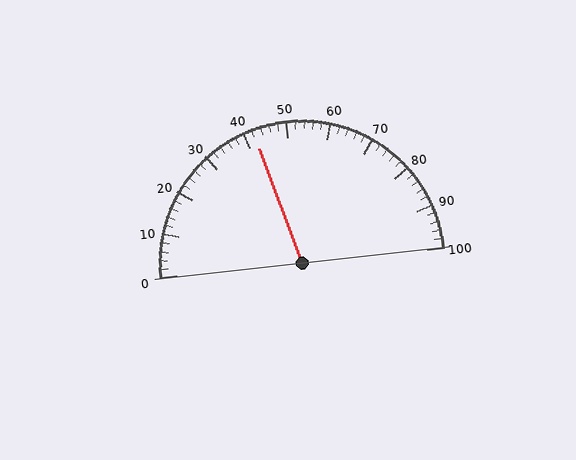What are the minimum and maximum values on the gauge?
The gauge ranges from 0 to 100.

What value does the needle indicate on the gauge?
The needle indicates approximately 42.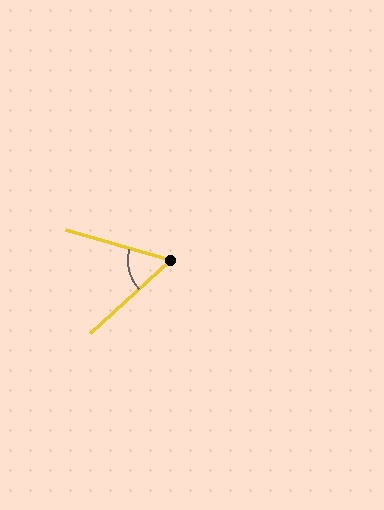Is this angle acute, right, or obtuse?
It is acute.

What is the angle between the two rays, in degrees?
Approximately 58 degrees.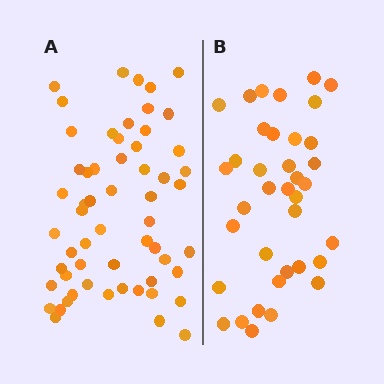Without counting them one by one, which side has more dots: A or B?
Region A (the left region) has more dots.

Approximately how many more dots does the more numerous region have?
Region A has approximately 20 more dots than region B.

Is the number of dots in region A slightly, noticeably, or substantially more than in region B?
Region A has substantially more. The ratio is roughly 1.6 to 1.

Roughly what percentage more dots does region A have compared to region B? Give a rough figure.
About 55% more.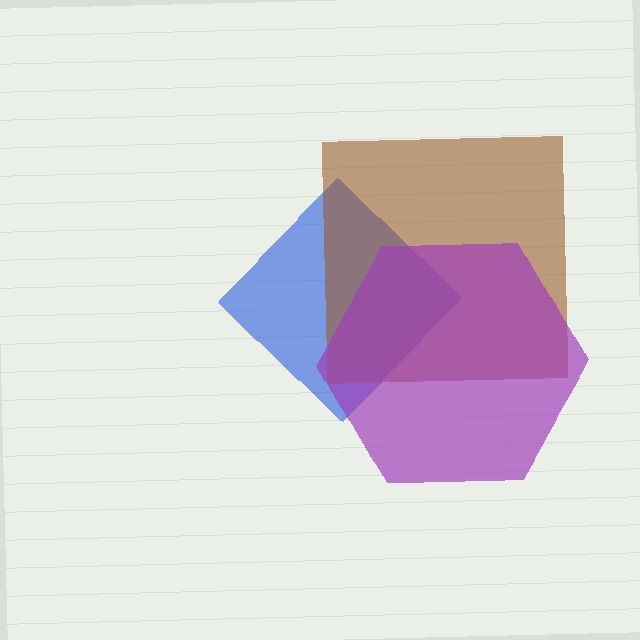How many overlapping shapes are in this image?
There are 3 overlapping shapes in the image.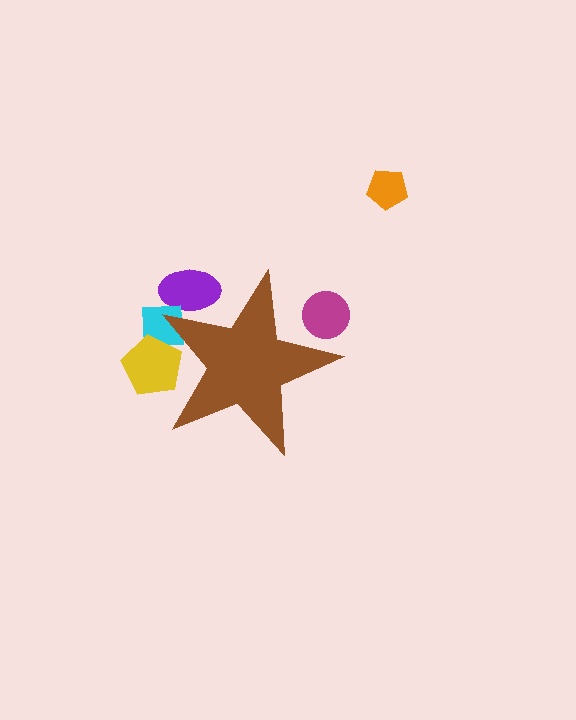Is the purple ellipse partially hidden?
Yes, the purple ellipse is partially hidden behind the brown star.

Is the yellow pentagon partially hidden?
Yes, the yellow pentagon is partially hidden behind the brown star.